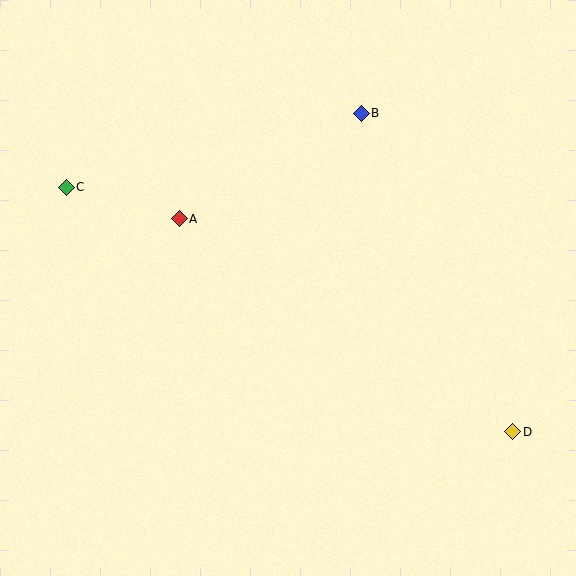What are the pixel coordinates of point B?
Point B is at (361, 113).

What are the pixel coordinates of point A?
Point A is at (179, 219).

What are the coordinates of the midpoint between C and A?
The midpoint between C and A is at (123, 203).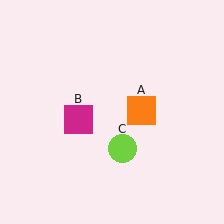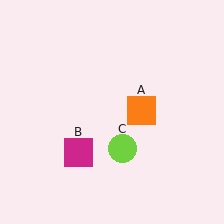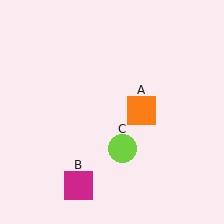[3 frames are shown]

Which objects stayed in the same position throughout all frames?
Orange square (object A) and lime circle (object C) remained stationary.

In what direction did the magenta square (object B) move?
The magenta square (object B) moved down.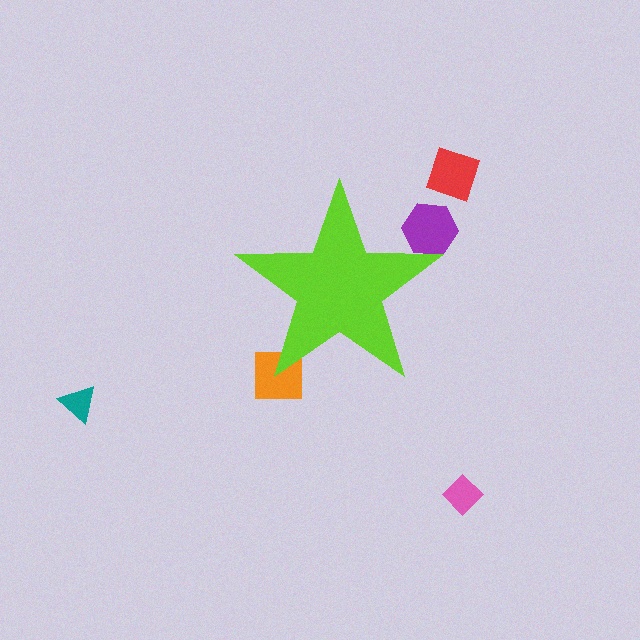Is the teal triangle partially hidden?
No, the teal triangle is fully visible.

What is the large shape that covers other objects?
A lime star.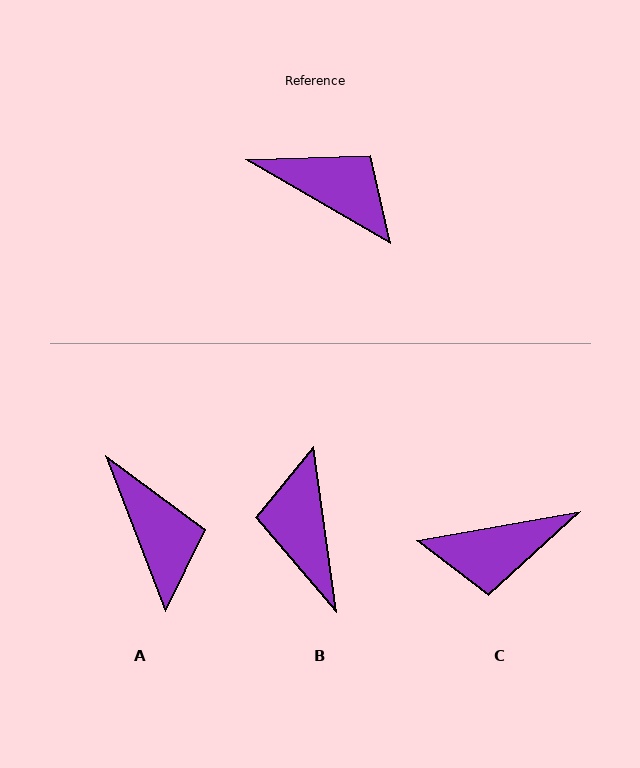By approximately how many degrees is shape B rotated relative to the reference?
Approximately 128 degrees counter-clockwise.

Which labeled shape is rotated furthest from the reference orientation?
C, about 140 degrees away.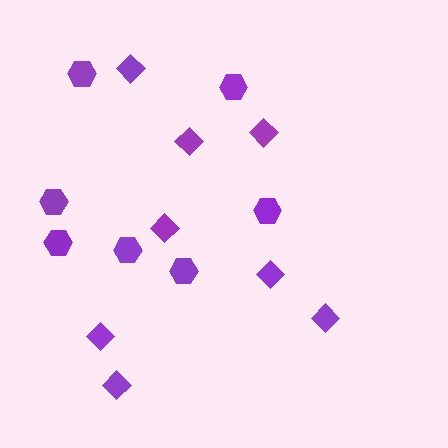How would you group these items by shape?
There are 2 groups: one group of hexagons (7) and one group of diamonds (8).